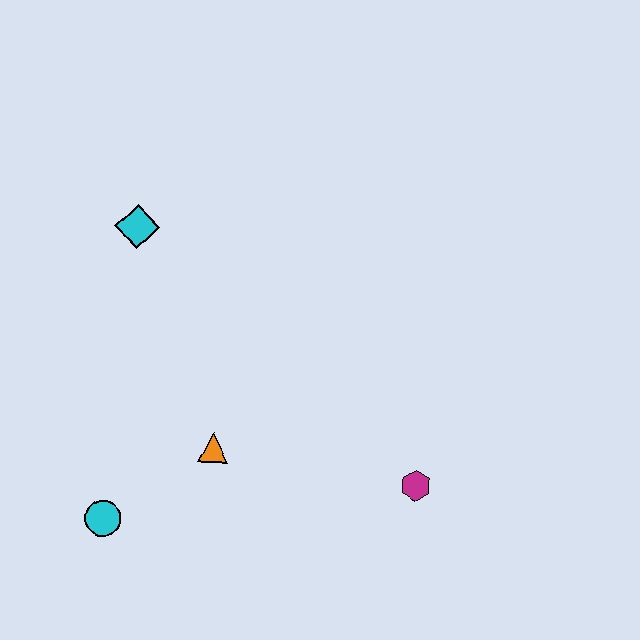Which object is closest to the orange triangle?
The cyan circle is closest to the orange triangle.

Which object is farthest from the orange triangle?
The cyan diamond is farthest from the orange triangle.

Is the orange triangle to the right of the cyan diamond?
Yes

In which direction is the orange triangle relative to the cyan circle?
The orange triangle is to the right of the cyan circle.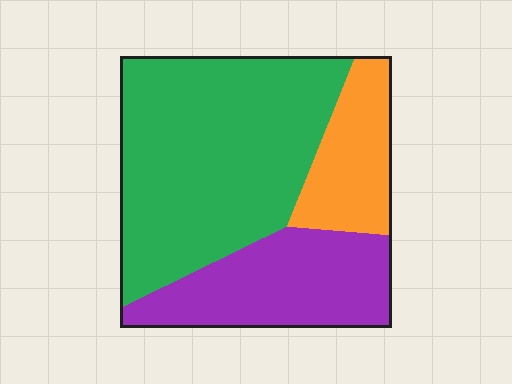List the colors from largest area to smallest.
From largest to smallest: green, purple, orange.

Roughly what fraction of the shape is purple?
Purple takes up about one quarter (1/4) of the shape.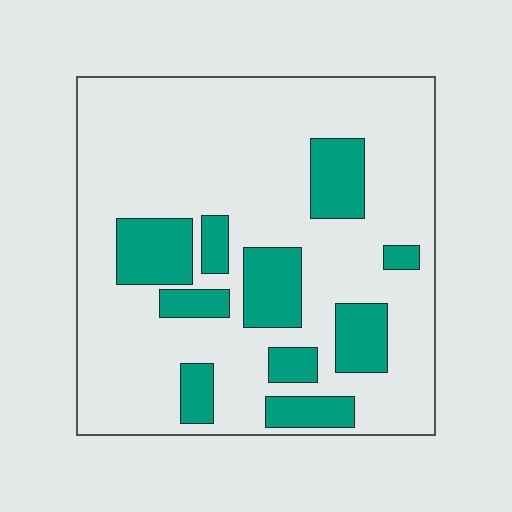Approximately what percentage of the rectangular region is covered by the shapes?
Approximately 25%.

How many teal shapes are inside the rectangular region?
10.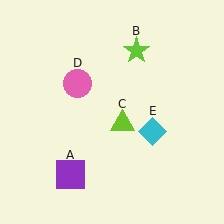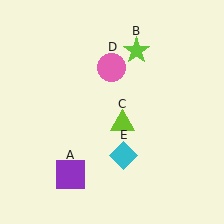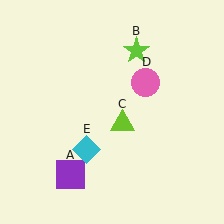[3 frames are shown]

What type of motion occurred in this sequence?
The pink circle (object D), cyan diamond (object E) rotated clockwise around the center of the scene.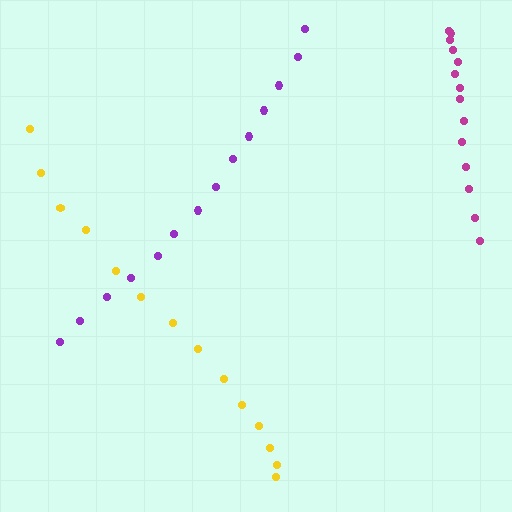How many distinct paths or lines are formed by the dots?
There are 3 distinct paths.